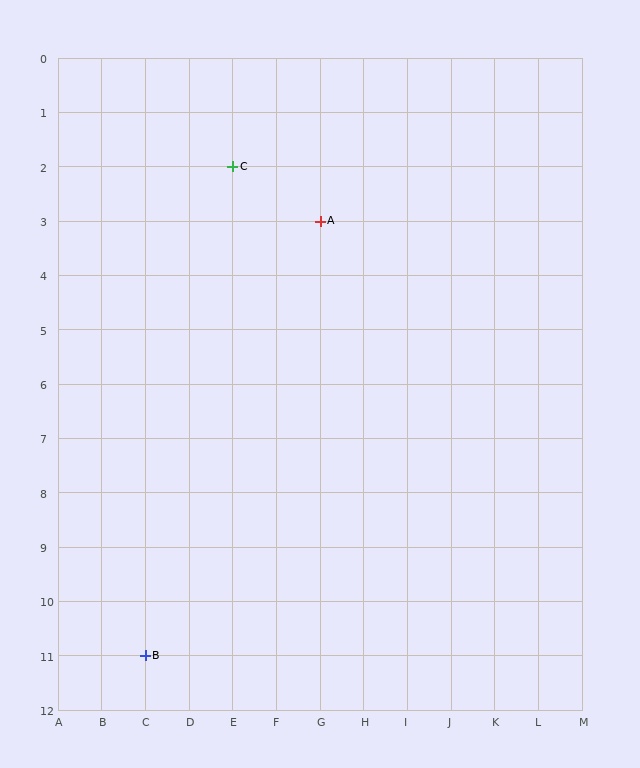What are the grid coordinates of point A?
Point A is at grid coordinates (G, 3).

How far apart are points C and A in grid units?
Points C and A are 2 columns and 1 row apart (about 2.2 grid units diagonally).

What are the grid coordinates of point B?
Point B is at grid coordinates (C, 11).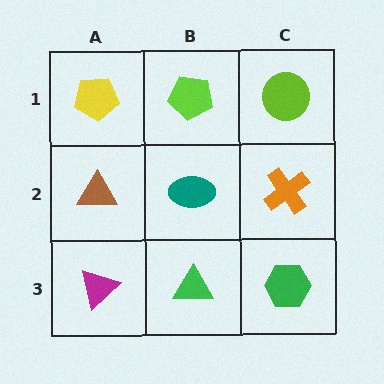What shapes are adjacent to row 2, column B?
A lime pentagon (row 1, column B), a green triangle (row 3, column B), a brown triangle (row 2, column A), an orange cross (row 2, column C).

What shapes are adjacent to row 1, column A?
A brown triangle (row 2, column A), a lime pentagon (row 1, column B).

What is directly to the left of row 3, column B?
A magenta triangle.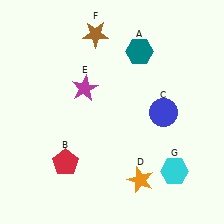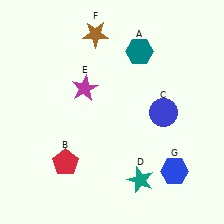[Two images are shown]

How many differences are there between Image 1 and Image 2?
There are 2 differences between the two images.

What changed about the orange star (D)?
In Image 1, D is orange. In Image 2, it changed to teal.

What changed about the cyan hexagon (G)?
In Image 1, G is cyan. In Image 2, it changed to blue.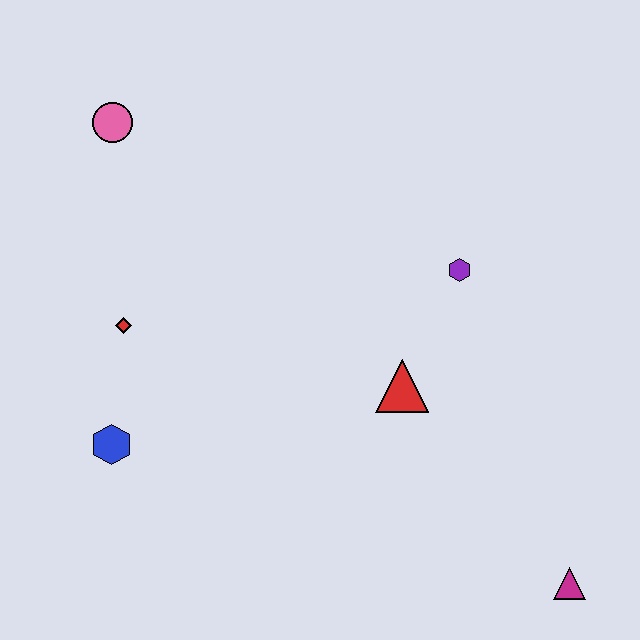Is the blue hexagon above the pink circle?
No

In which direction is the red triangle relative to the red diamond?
The red triangle is to the right of the red diamond.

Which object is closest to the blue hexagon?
The red diamond is closest to the blue hexagon.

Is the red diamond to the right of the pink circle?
Yes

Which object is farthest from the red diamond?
The magenta triangle is farthest from the red diamond.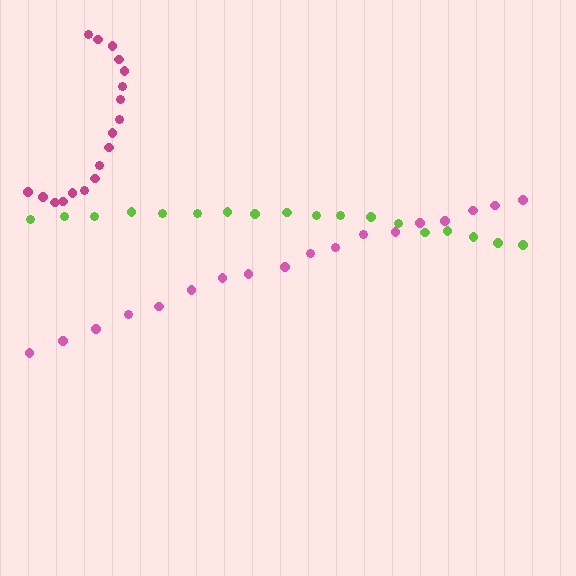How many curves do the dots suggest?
There are 3 distinct paths.